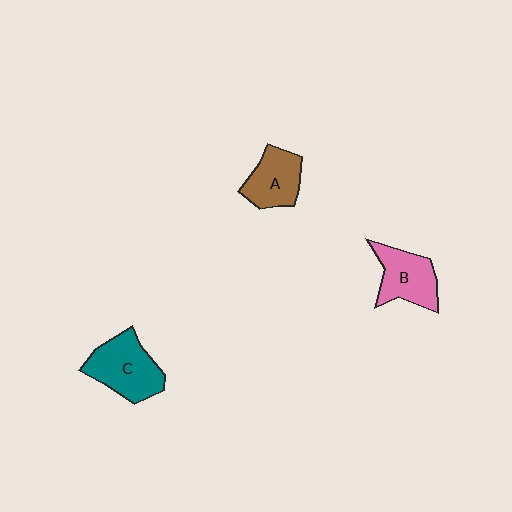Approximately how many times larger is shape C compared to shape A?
Approximately 1.3 times.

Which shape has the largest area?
Shape C (teal).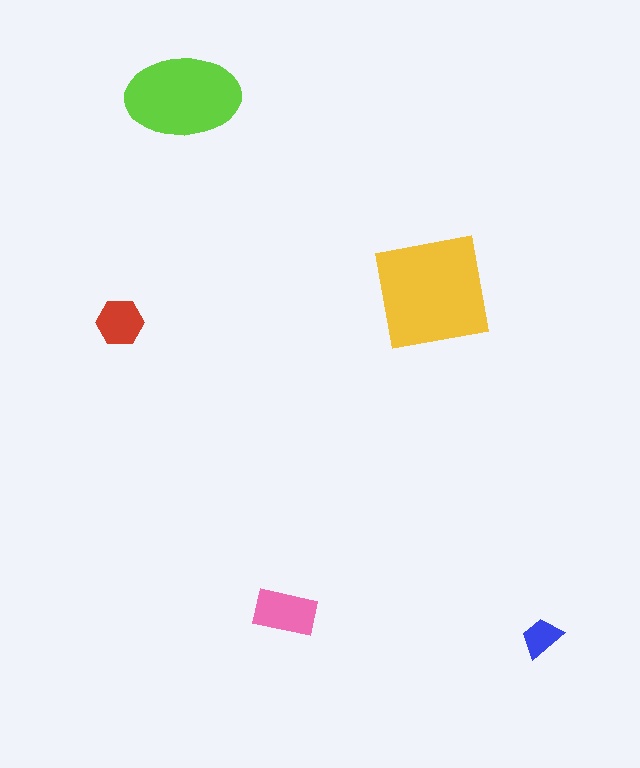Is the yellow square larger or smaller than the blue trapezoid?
Larger.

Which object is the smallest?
The blue trapezoid.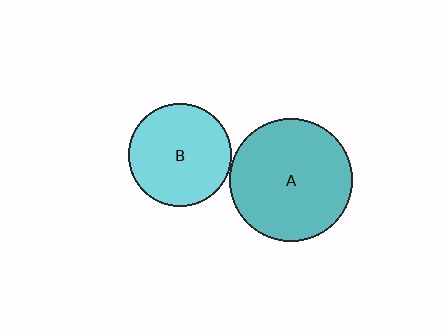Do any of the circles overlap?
No, none of the circles overlap.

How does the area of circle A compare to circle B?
Approximately 1.4 times.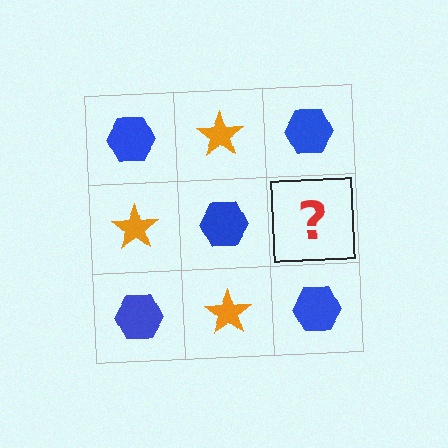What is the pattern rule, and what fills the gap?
The rule is that it alternates blue hexagon and orange star in a checkerboard pattern. The gap should be filled with an orange star.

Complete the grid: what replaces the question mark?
The question mark should be replaced with an orange star.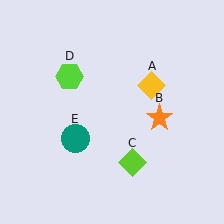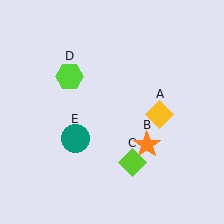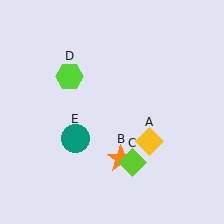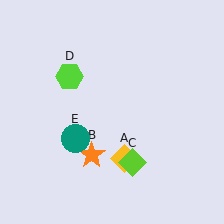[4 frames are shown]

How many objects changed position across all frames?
2 objects changed position: yellow diamond (object A), orange star (object B).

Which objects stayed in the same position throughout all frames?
Lime diamond (object C) and lime hexagon (object D) and teal circle (object E) remained stationary.